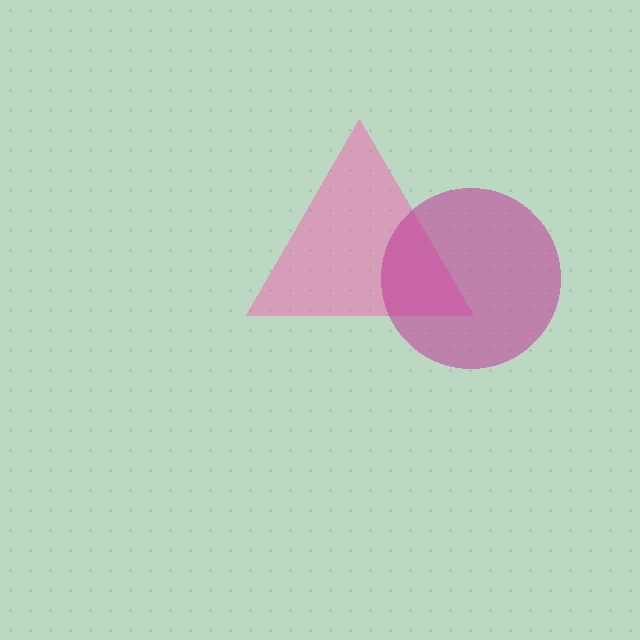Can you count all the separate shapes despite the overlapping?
Yes, there are 2 separate shapes.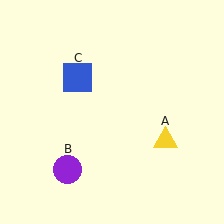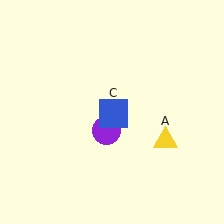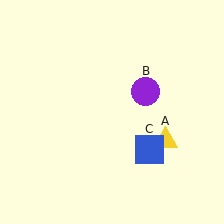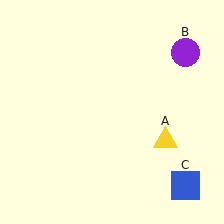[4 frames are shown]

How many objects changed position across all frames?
2 objects changed position: purple circle (object B), blue square (object C).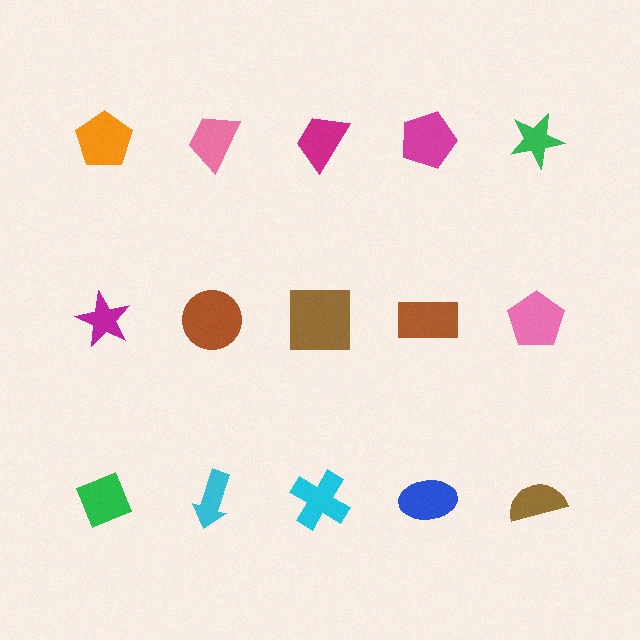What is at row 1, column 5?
A green star.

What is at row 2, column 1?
A magenta star.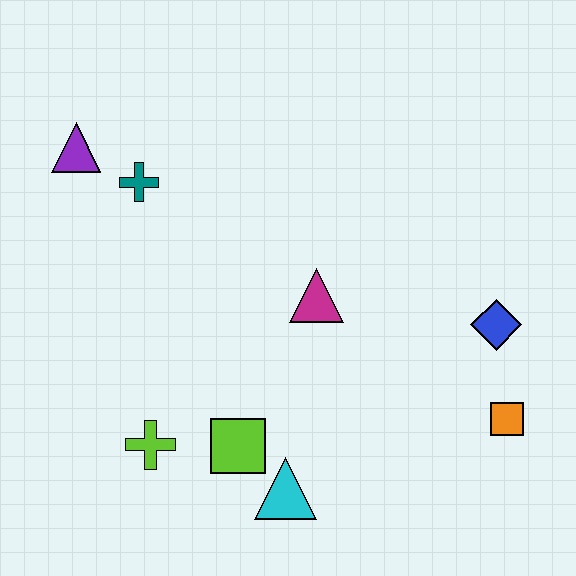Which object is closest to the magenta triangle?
The lime square is closest to the magenta triangle.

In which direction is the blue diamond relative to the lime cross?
The blue diamond is to the right of the lime cross.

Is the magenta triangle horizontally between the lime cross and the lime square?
No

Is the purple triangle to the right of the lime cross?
No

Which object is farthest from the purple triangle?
The orange square is farthest from the purple triangle.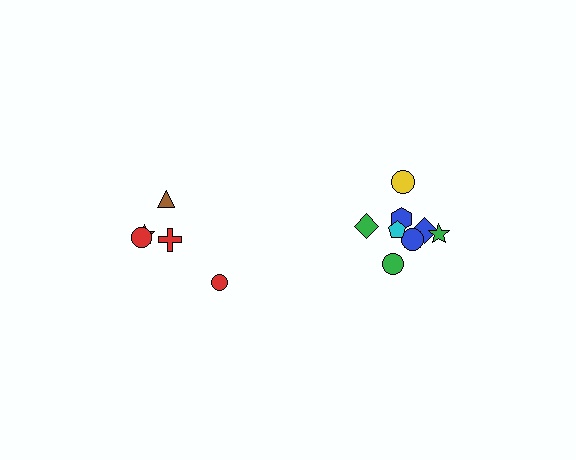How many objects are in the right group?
There are 8 objects.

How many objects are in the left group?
There are 5 objects.